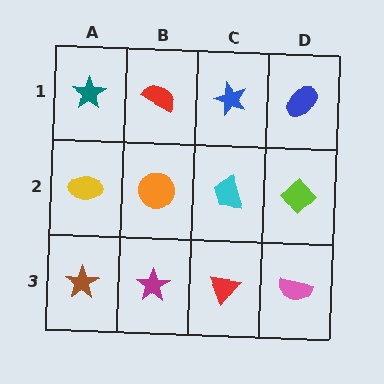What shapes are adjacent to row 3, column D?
A lime diamond (row 2, column D), a red triangle (row 3, column C).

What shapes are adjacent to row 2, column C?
A blue star (row 1, column C), a red triangle (row 3, column C), an orange circle (row 2, column B), a lime diamond (row 2, column D).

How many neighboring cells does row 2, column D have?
3.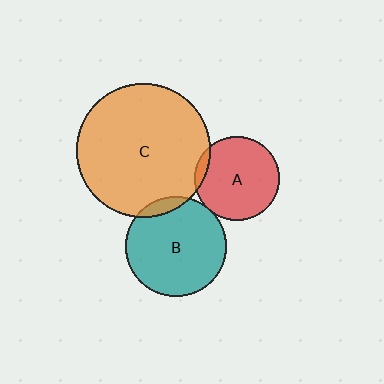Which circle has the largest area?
Circle C (orange).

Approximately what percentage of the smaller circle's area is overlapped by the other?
Approximately 10%.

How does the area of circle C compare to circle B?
Approximately 1.8 times.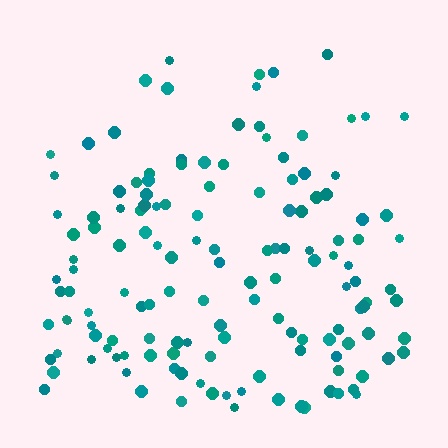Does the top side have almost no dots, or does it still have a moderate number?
Still a moderate number, just noticeably fewer than the bottom.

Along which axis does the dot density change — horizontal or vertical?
Vertical.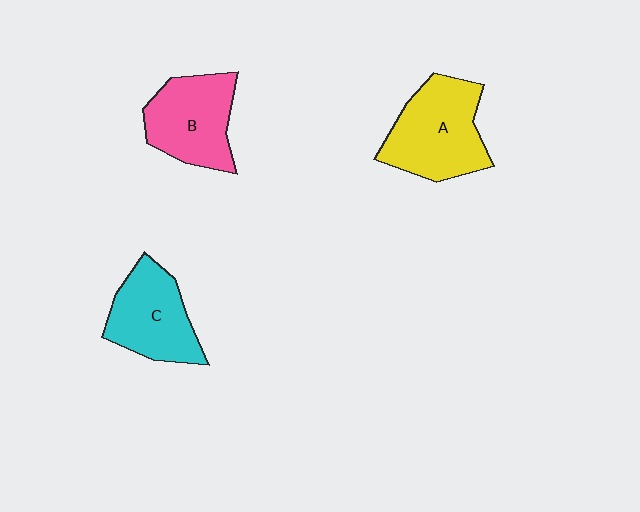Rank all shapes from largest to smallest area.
From largest to smallest: A (yellow), B (pink), C (cyan).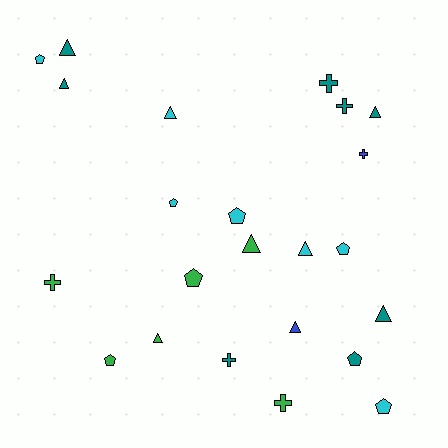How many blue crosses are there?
There is 1 blue cross.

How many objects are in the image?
There are 23 objects.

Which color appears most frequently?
Teal, with 8 objects.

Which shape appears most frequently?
Triangle, with 9 objects.